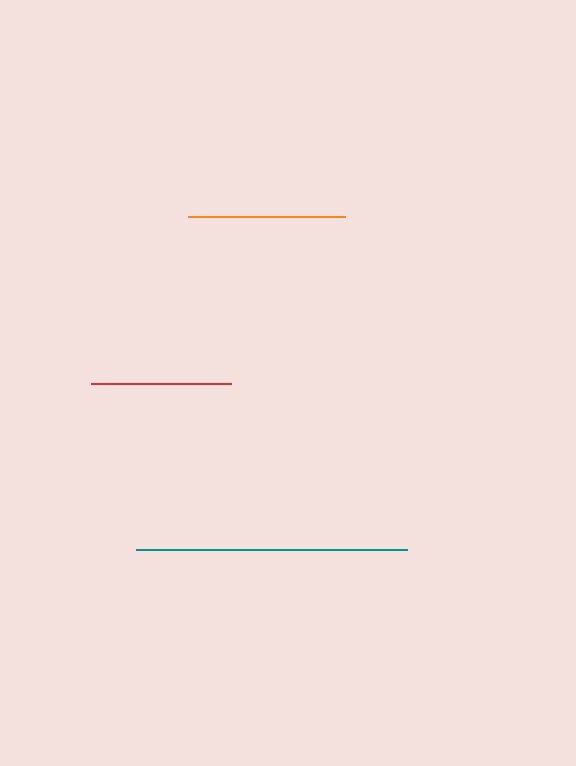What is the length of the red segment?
The red segment is approximately 140 pixels long.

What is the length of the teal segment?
The teal segment is approximately 271 pixels long.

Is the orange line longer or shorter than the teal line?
The teal line is longer than the orange line.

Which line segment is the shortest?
The red line is the shortest at approximately 140 pixels.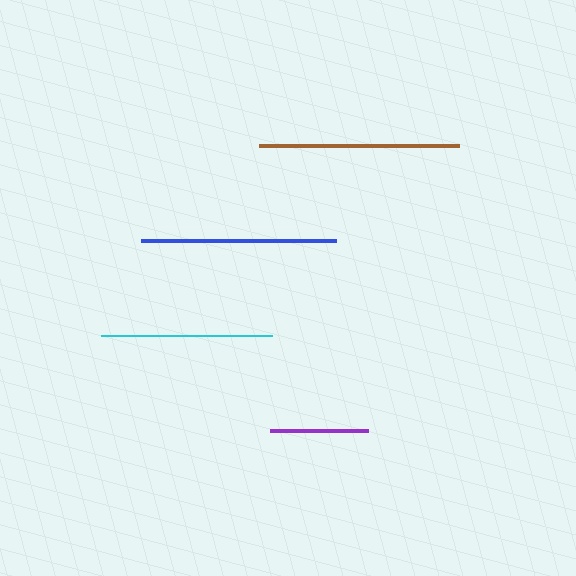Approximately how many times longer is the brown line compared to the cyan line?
The brown line is approximately 1.2 times the length of the cyan line.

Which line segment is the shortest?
The purple line is the shortest at approximately 99 pixels.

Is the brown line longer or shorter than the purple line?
The brown line is longer than the purple line.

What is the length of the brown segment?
The brown segment is approximately 200 pixels long.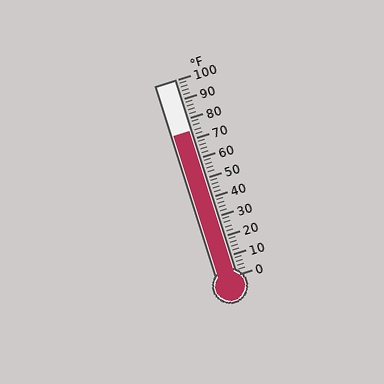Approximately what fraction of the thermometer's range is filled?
The thermometer is filled to approximately 75% of its range.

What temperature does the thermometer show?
The thermometer shows approximately 74°F.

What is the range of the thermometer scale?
The thermometer scale ranges from 0°F to 100°F.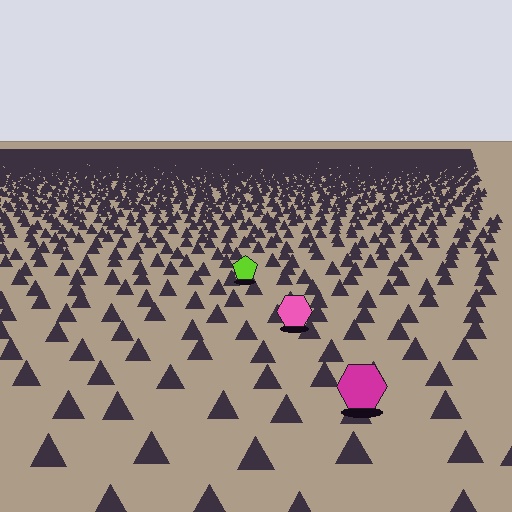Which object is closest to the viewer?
The magenta hexagon is closest. The texture marks near it are larger and more spread out.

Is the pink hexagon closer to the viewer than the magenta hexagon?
No. The magenta hexagon is closer — you can tell from the texture gradient: the ground texture is coarser near it.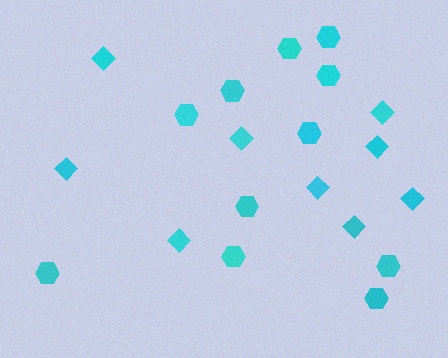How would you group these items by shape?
There are 2 groups: one group of diamonds (9) and one group of hexagons (11).